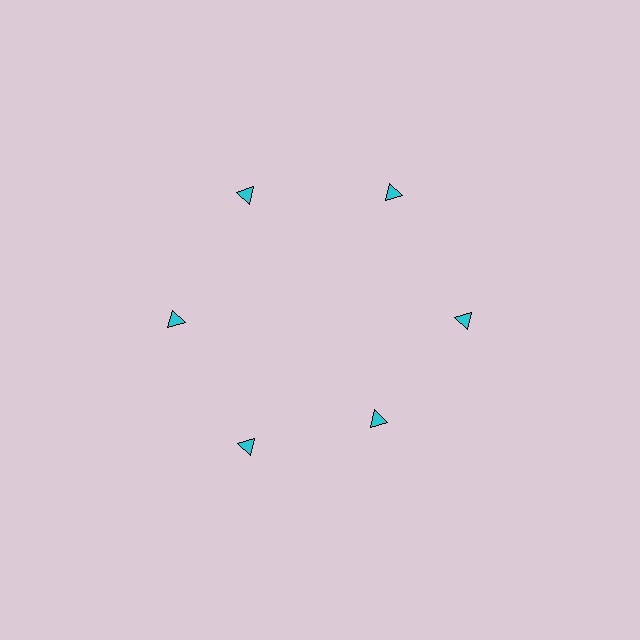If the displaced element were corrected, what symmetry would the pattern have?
It would have 6-fold rotational symmetry — the pattern would map onto itself every 60 degrees.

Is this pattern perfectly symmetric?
No. The 6 cyan triangles are arranged in a ring, but one element near the 5 o'clock position is pulled inward toward the center, breaking the 6-fold rotational symmetry.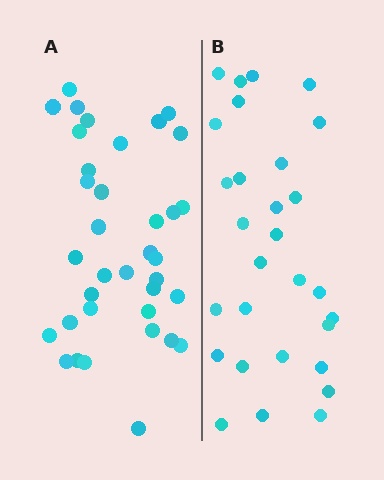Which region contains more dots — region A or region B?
Region A (the left region) has more dots.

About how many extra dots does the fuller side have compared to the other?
Region A has roughly 8 or so more dots than region B.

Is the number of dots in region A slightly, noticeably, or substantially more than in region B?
Region A has only slightly more — the two regions are fairly close. The ratio is roughly 1.2 to 1.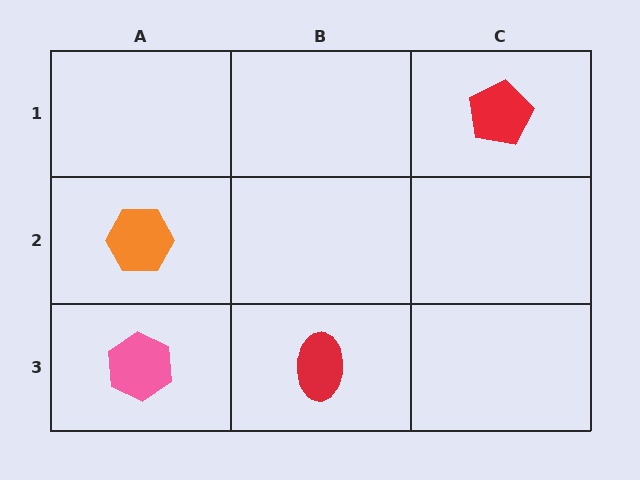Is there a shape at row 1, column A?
No, that cell is empty.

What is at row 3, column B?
A red ellipse.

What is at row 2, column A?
An orange hexagon.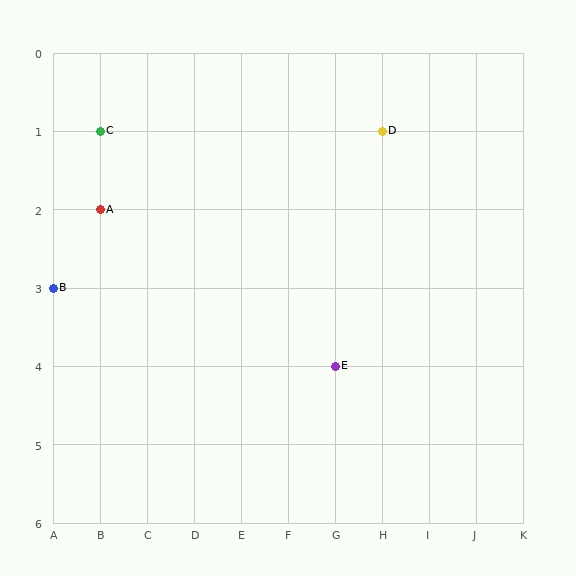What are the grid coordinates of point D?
Point D is at grid coordinates (H, 1).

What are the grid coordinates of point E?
Point E is at grid coordinates (G, 4).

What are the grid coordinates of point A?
Point A is at grid coordinates (B, 2).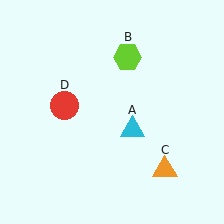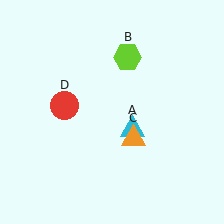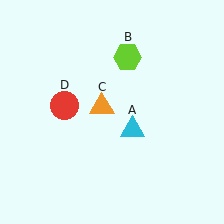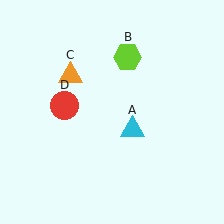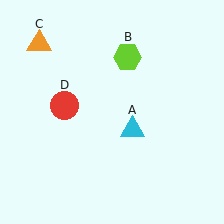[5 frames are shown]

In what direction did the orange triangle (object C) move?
The orange triangle (object C) moved up and to the left.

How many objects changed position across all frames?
1 object changed position: orange triangle (object C).